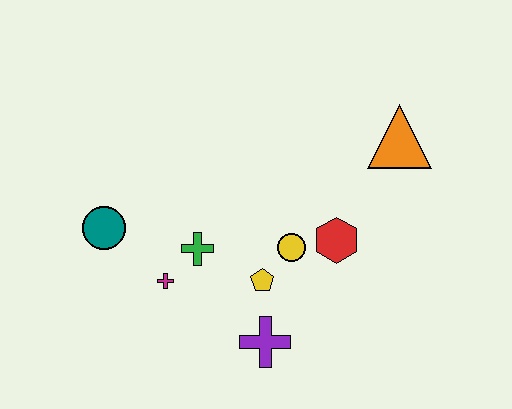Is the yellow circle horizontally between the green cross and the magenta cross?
No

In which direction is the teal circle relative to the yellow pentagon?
The teal circle is to the left of the yellow pentagon.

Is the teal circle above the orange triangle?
No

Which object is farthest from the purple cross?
The orange triangle is farthest from the purple cross.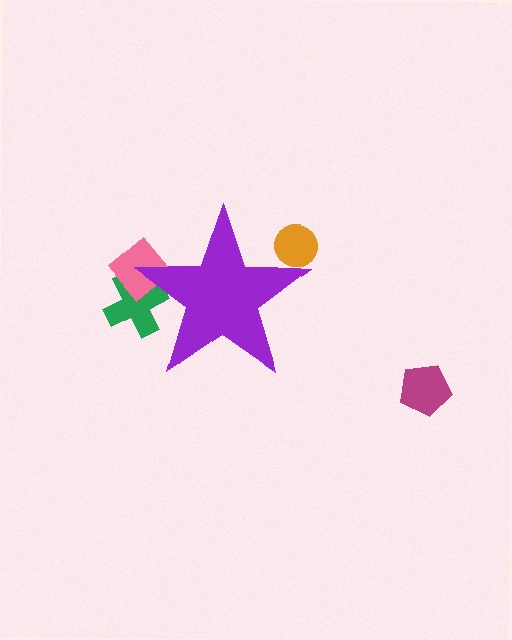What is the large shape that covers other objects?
A purple star.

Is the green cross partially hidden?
Yes, the green cross is partially hidden behind the purple star.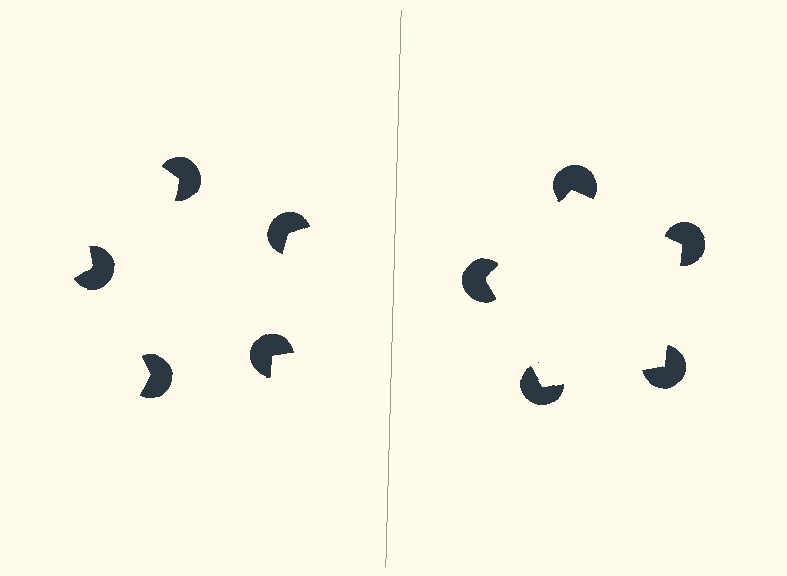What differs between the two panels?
The pac-man discs are positioned identically on both sides; only the wedge orientations differ. On the right they align to a pentagon; on the left they are misaligned.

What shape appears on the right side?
An illusory pentagon.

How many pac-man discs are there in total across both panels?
10 — 5 on each side.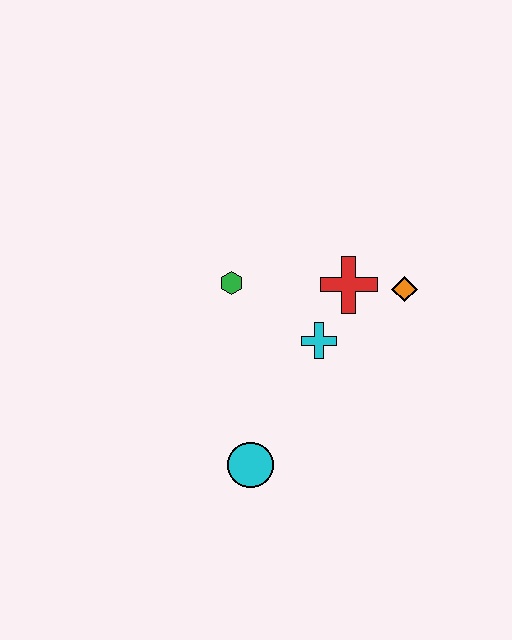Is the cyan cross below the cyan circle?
No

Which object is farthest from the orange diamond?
The cyan circle is farthest from the orange diamond.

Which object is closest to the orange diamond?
The red cross is closest to the orange diamond.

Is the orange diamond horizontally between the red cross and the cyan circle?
No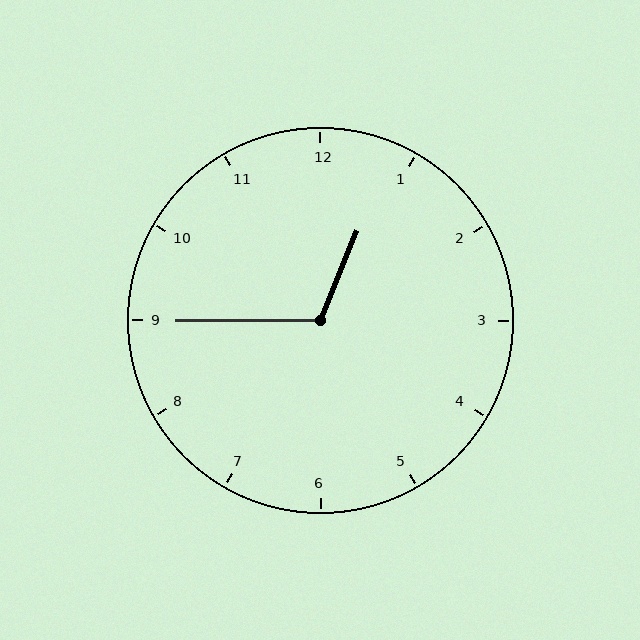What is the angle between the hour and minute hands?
Approximately 112 degrees.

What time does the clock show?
12:45.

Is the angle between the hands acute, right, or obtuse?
It is obtuse.